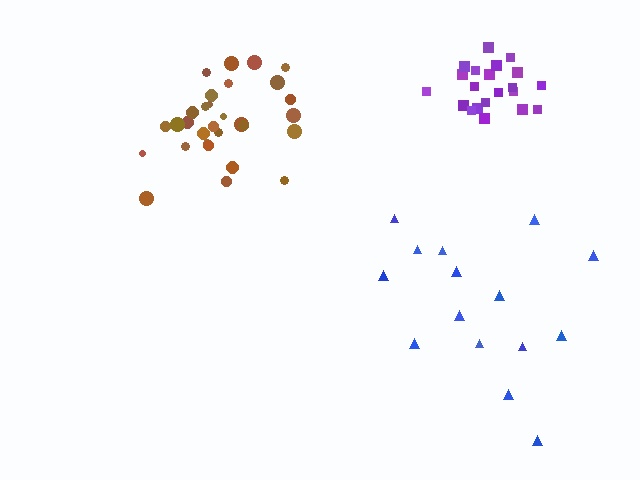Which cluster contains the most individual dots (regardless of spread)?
Brown (32).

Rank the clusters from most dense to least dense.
brown, purple, blue.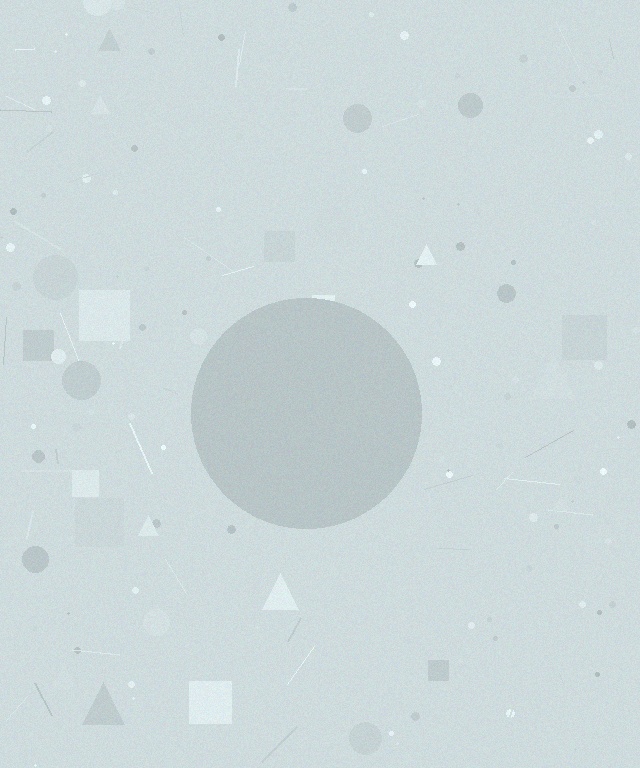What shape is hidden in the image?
A circle is hidden in the image.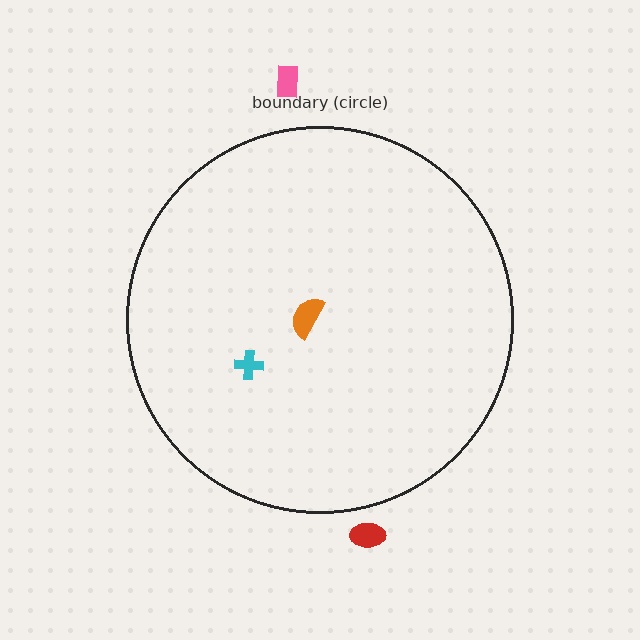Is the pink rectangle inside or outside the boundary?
Outside.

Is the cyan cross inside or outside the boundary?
Inside.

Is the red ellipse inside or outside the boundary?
Outside.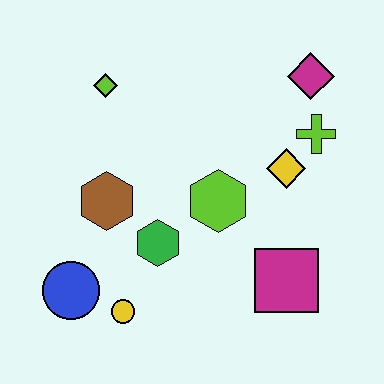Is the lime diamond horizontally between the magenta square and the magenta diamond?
No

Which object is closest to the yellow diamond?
The lime cross is closest to the yellow diamond.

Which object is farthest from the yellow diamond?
The blue circle is farthest from the yellow diamond.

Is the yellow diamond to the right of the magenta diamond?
No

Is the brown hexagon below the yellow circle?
No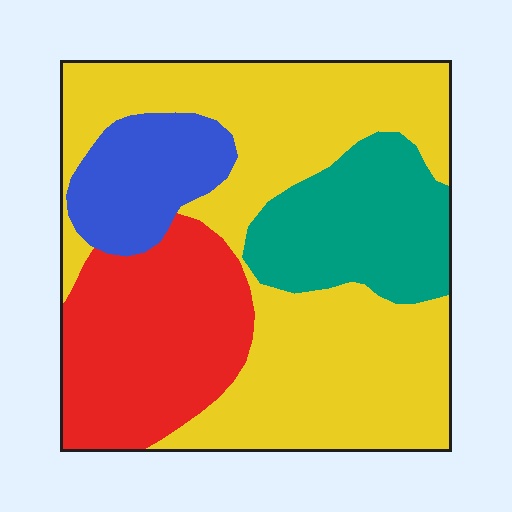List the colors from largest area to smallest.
From largest to smallest: yellow, red, teal, blue.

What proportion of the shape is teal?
Teal takes up between a sixth and a third of the shape.